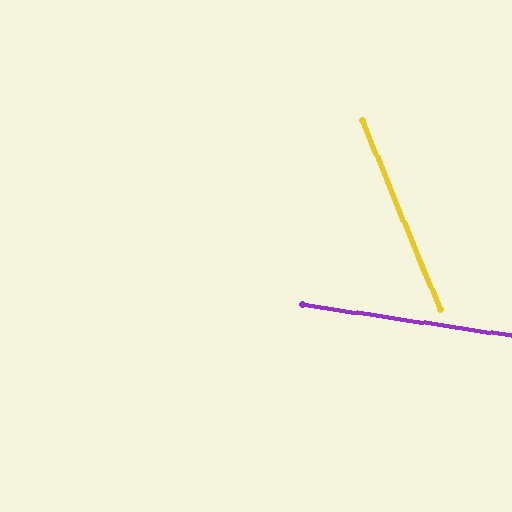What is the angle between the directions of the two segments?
Approximately 59 degrees.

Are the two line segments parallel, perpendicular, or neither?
Neither parallel nor perpendicular — they differ by about 59°.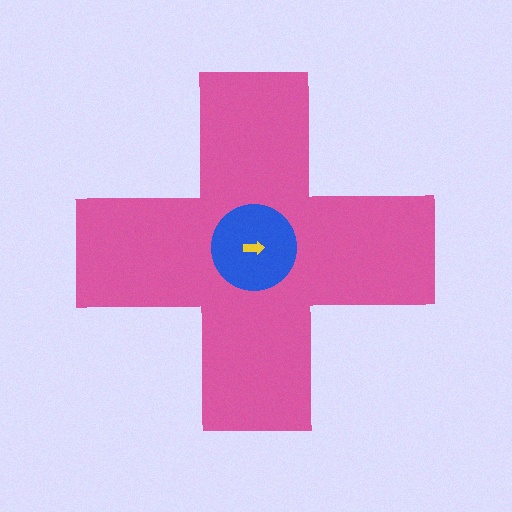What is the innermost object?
The yellow arrow.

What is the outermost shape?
The pink cross.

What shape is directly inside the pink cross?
The blue circle.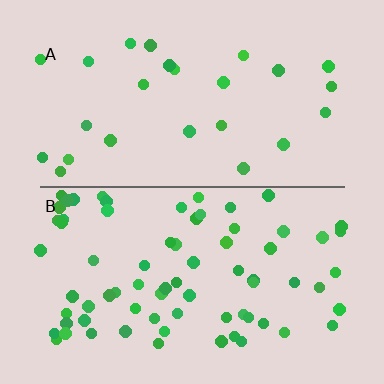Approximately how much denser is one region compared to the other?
Approximately 2.8× — region B over region A.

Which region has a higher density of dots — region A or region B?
B (the bottom).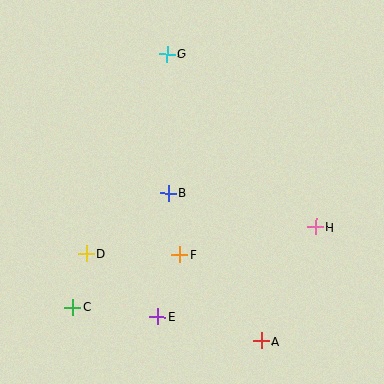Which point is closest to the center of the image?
Point B at (168, 193) is closest to the center.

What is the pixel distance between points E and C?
The distance between E and C is 85 pixels.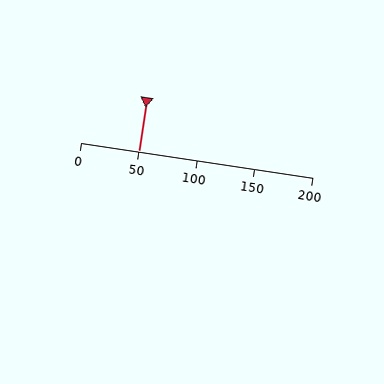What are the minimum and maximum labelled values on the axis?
The axis runs from 0 to 200.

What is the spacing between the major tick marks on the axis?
The major ticks are spaced 50 apart.